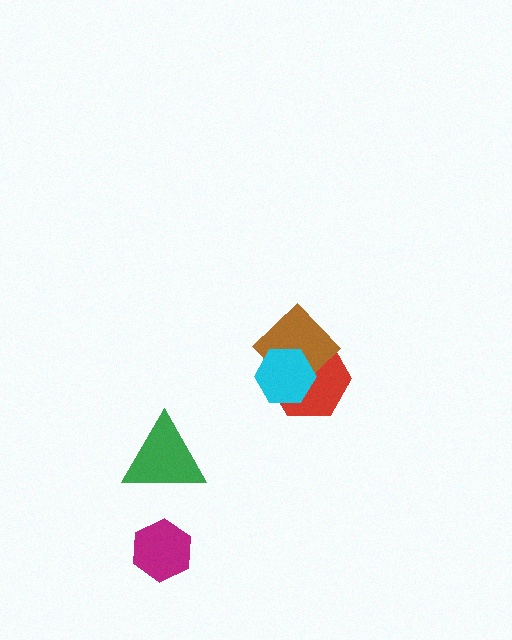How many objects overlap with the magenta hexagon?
0 objects overlap with the magenta hexagon.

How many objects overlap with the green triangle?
0 objects overlap with the green triangle.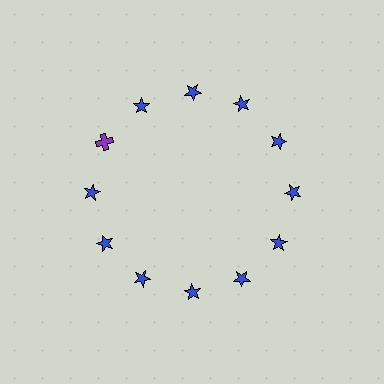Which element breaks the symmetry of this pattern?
The purple cross at roughly the 10 o'clock position breaks the symmetry. All other shapes are blue stars.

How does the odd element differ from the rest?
It differs in both color (purple instead of blue) and shape (cross instead of star).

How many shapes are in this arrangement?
There are 12 shapes arranged in a ring pattern.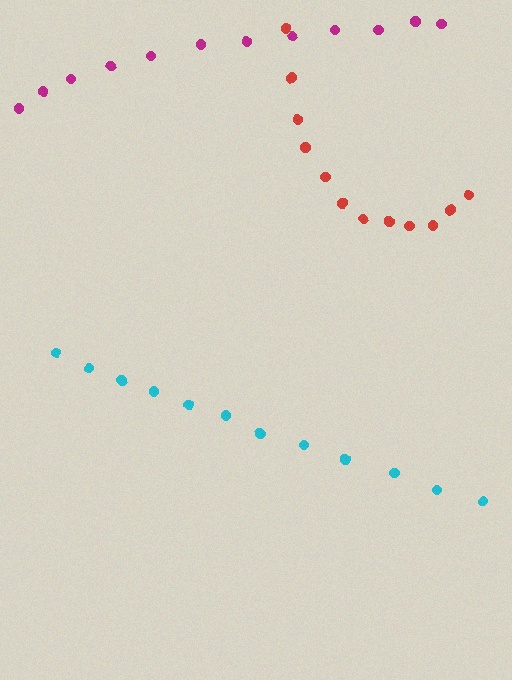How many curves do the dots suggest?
There are 3 distinct paths.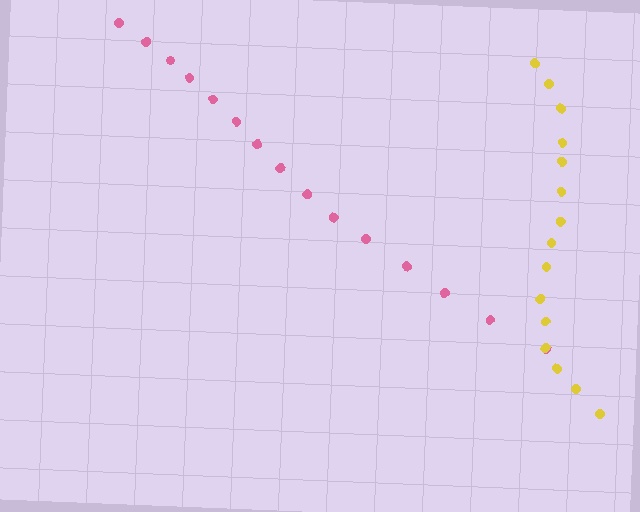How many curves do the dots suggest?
There are 2 distinct paths.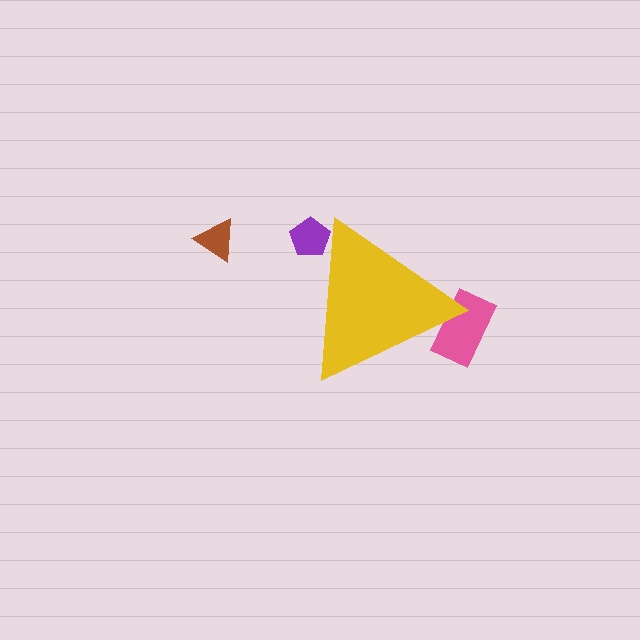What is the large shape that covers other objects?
A yellow triangle.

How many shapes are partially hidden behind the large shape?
2 shapes are partially hidden.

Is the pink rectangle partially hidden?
Yes, the pink rectangle is partially hidden behind the yellow triangle.